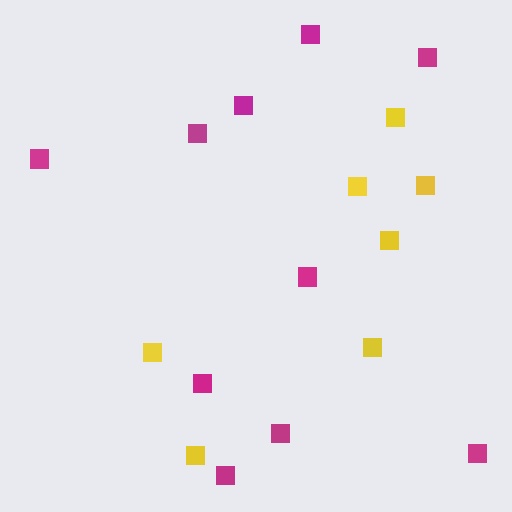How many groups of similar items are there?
There are 2 groups: one group of yellow squares (7) and one group of magenta squares (10).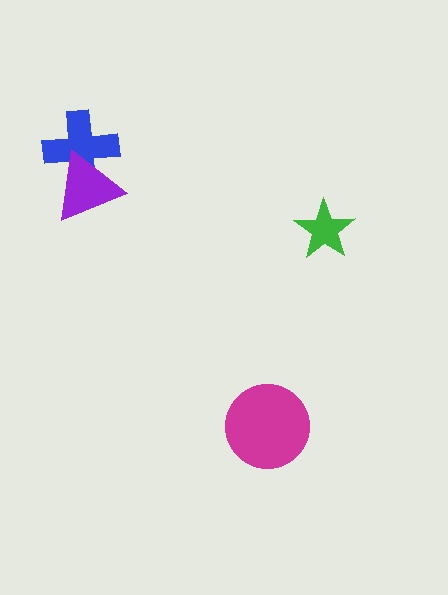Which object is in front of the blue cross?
The purple triangle is in front of the blue cross.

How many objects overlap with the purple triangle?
1 object overlaps with the purple triangle.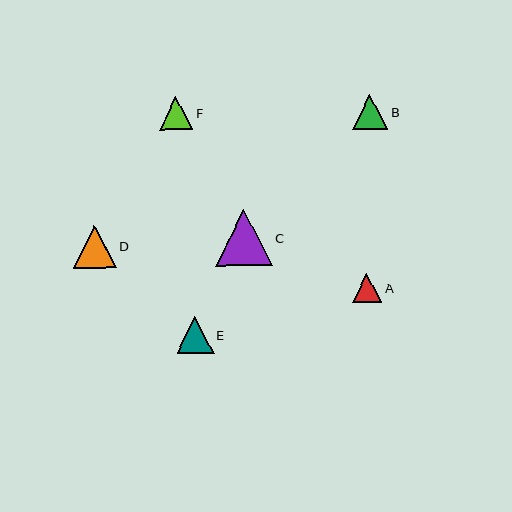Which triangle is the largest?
Triangle C is the largest with a size of approximately 57 pixels.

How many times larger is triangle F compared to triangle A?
Triangle F is approximately 1.2 times the size of triangle A.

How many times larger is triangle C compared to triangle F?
Triangle C is approximately 1.7 times the size of triangle F.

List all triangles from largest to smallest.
From largest to smallest: C, D, E, B, F, A.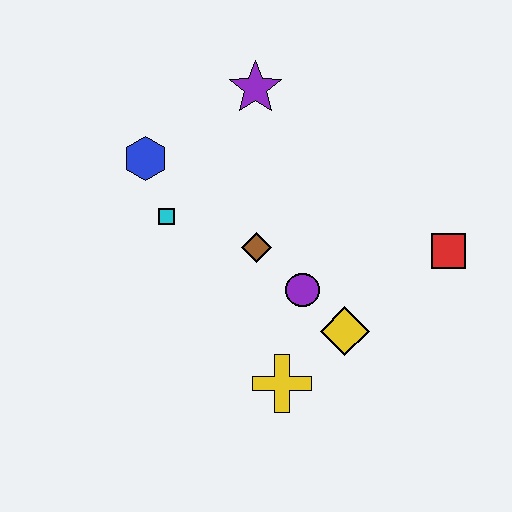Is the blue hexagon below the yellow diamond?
No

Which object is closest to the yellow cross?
The yellow diamond is closest to the yellow cross.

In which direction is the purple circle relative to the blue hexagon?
The purple circle is to the right of the blue hexagon.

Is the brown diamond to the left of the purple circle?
Yes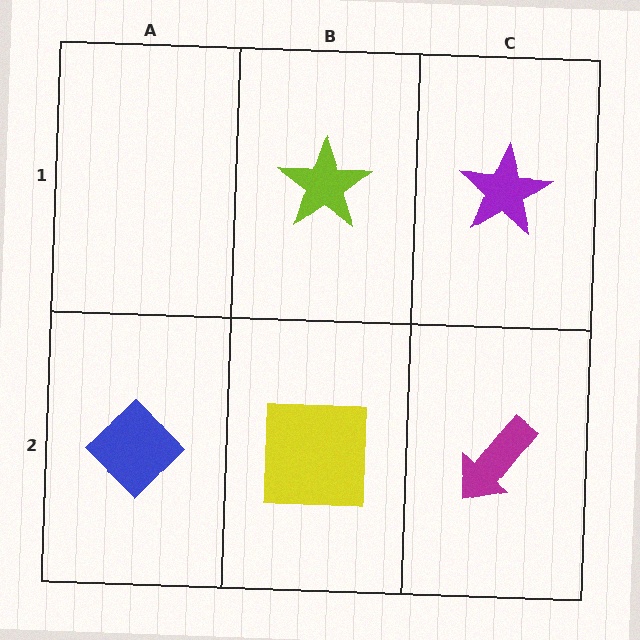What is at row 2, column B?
A yellow square.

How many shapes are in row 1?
2 shapes.